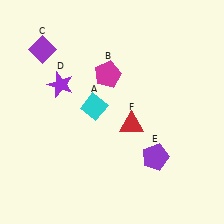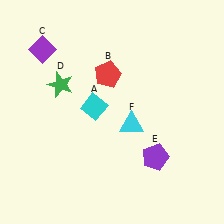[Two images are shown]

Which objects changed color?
B changed from magenta to red. D changed from purple to green. F changed from red to cyan.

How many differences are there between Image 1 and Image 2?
There are 3 differences between the two images.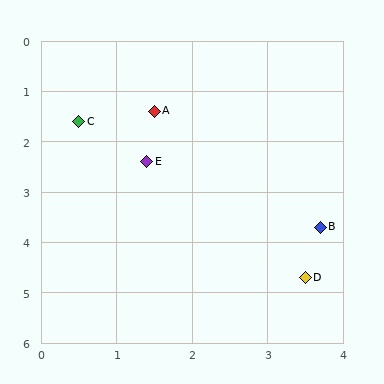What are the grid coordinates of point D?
Point D is at approximately (3.5, 4.7).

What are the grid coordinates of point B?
Point B is at approximately (3.7, 3.7).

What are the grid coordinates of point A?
Point A is at approximately (1.5, 1.4).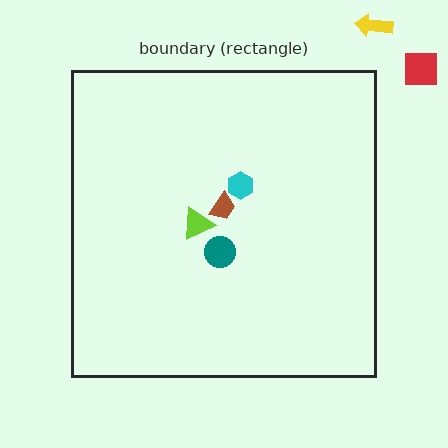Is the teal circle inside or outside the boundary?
Inside.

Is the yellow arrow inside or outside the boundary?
Outside.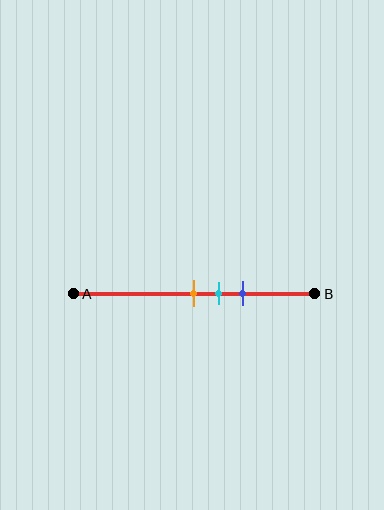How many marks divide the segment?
There are 3 marks dividing the segment.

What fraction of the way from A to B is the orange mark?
The orange mark is approximately 50% (0.5) of the way from A to B.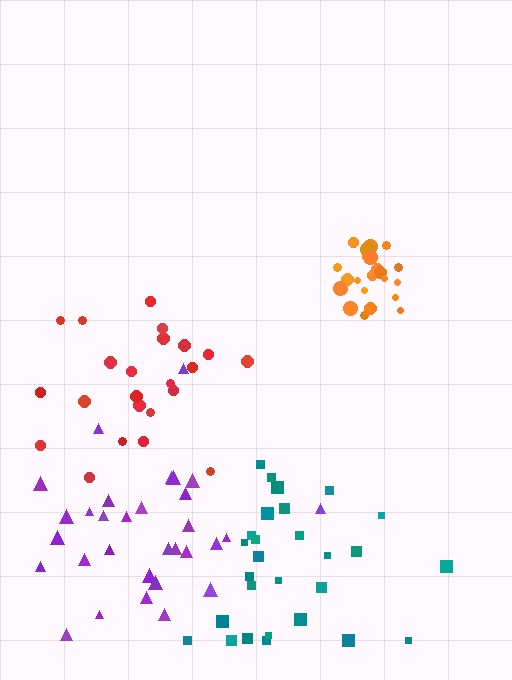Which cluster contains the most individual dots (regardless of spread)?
Purple (31).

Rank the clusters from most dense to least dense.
orange, red, purple, teal.